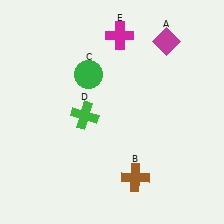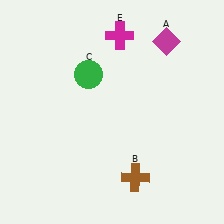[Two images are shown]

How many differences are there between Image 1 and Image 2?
There is 1 difference between the two images.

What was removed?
The green cross (D) was removed in Image 2.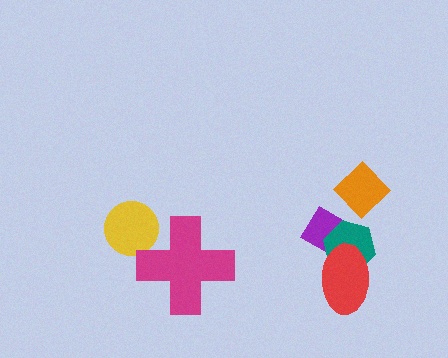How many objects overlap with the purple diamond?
2 objects overlap with the purple diamond.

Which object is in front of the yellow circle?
The magenta cross is in front of the yellow circle.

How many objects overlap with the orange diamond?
0 objects overlap with the orange diamond.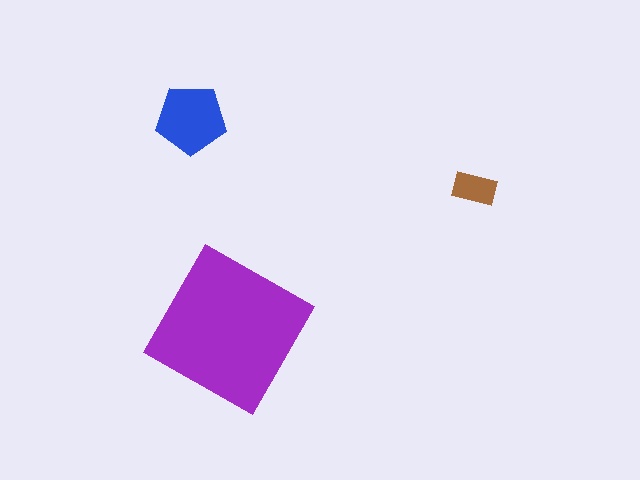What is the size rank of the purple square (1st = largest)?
1st.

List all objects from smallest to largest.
The brown rectangle, the blue pentagon, the purple square.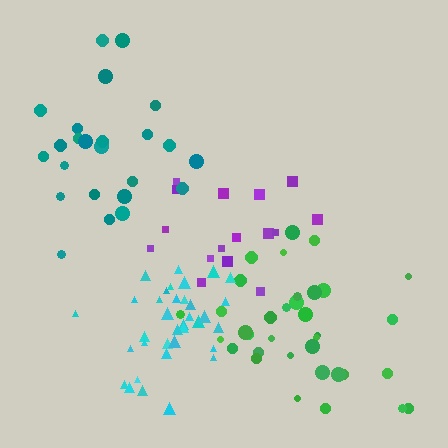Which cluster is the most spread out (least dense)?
Purple.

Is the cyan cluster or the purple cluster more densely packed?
Cyan.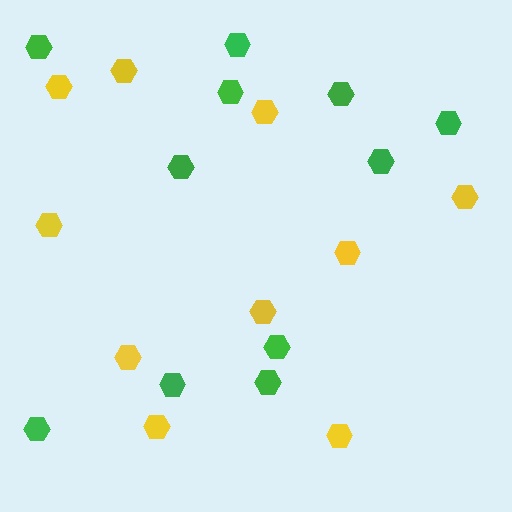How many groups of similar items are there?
There are 2 groups: one group of yellow hexagons (10) and one group of green hexagons (11).